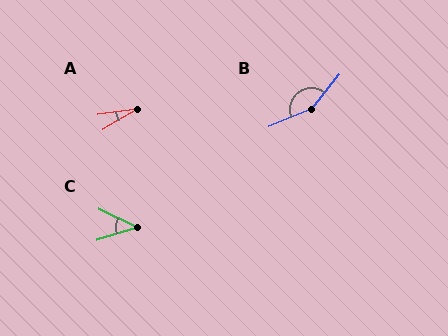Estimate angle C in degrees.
Approximately 44 degrees.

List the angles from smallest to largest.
A (23°), C (44°), B (151°).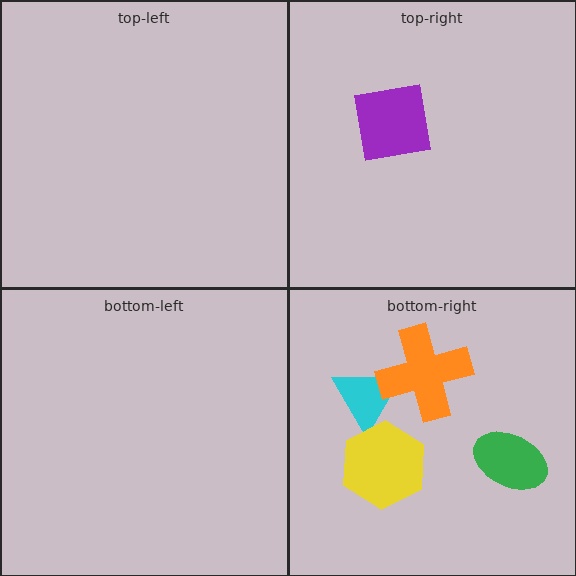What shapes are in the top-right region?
The purple square.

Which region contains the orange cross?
The bottom-right region.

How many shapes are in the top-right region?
1.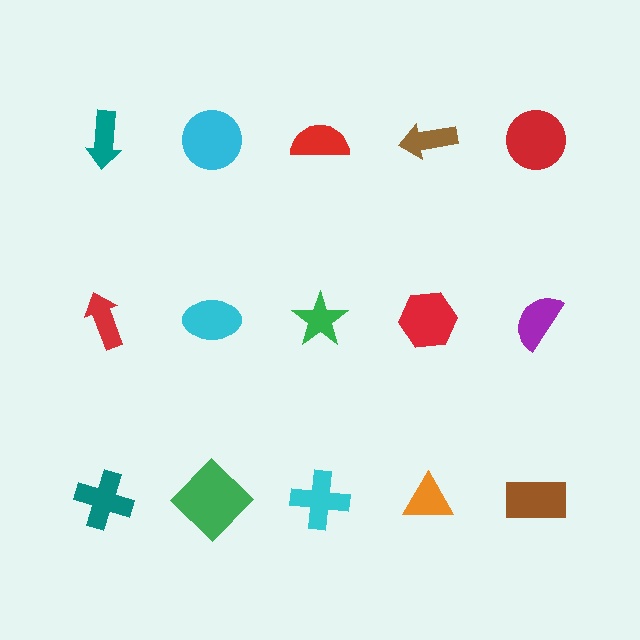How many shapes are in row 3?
5 shapes.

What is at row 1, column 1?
A teal arrow.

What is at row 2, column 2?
A cyan ellipse.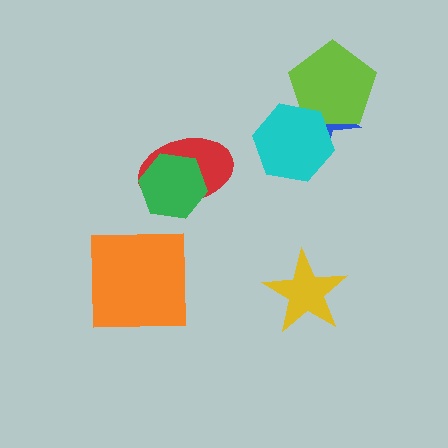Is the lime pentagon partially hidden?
Yes, it is partially covered by another shape.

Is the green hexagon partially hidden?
No, no other shape covers it.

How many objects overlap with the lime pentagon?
2 objects overlap with the lime pentagon.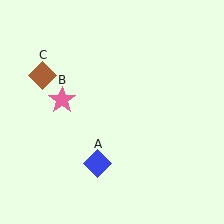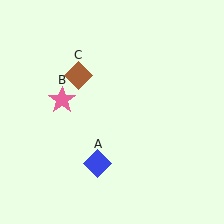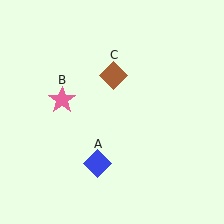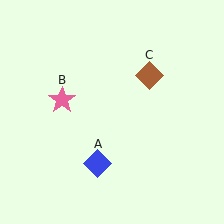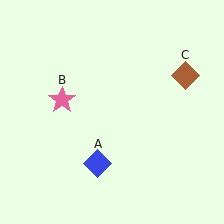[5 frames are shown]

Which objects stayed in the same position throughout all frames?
Blue diamond (object A) and pink star (object B) remained stationary.